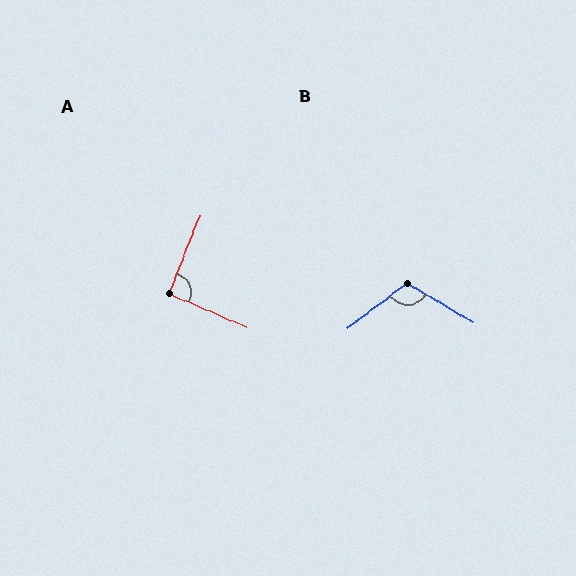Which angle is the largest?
B, at approximately 112 degrees.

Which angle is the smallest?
A, at approximately 92 degrees.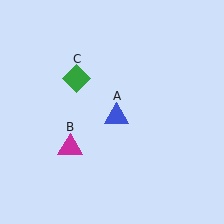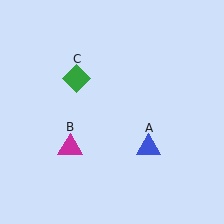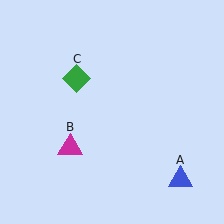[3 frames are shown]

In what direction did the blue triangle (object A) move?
The blue triangle (object A) moved down and to the right.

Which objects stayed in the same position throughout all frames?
Magenta triangle (object B) and green diamond (object C) remained stationary.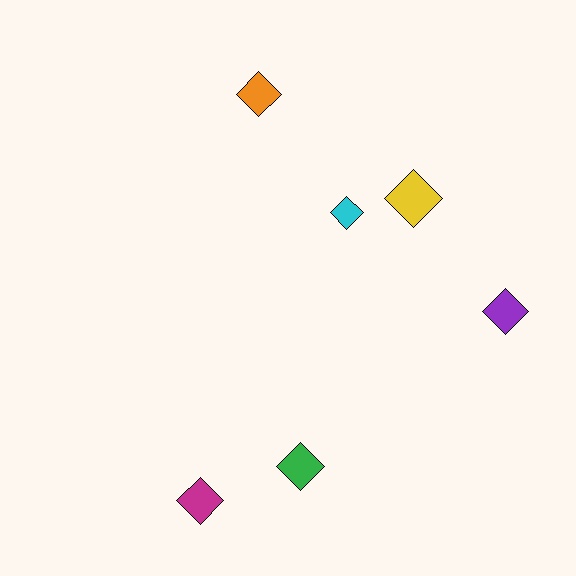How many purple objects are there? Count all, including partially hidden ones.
There is 1 purple object.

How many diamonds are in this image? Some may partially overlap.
There are 6 diamonds.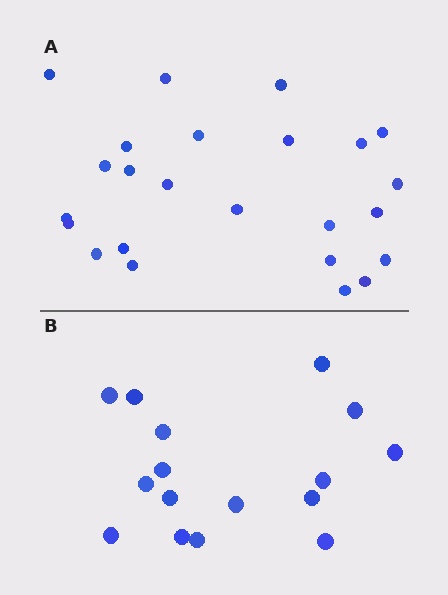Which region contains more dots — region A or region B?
Region A (the top region) has more dots.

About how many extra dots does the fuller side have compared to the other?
Region A has roughly 8 or so more dots than region B.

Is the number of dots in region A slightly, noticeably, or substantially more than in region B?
Region A has substantially more. The ratio is roughly 1.5 to 1.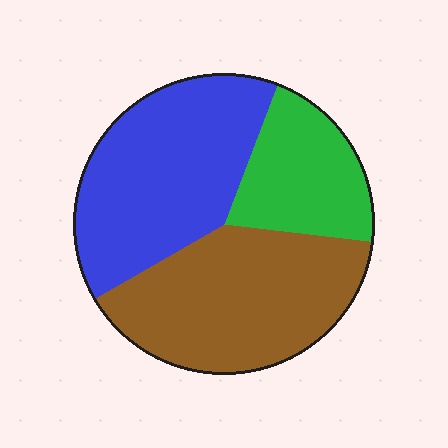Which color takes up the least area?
Green, at roughly 20%.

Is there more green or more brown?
Brown.